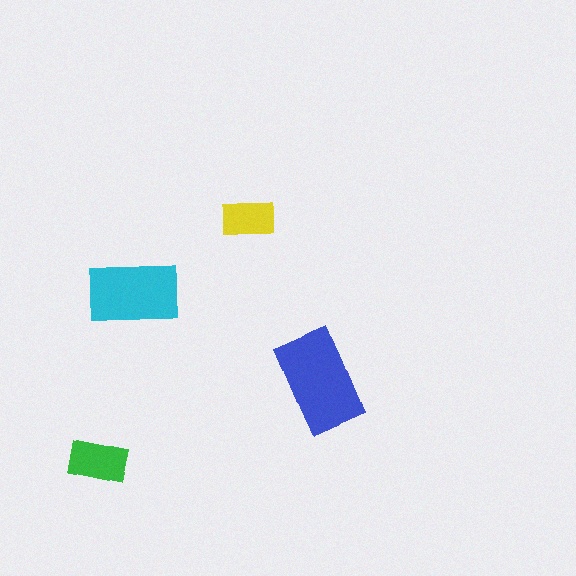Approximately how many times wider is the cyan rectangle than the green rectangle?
About 1.5 times wider.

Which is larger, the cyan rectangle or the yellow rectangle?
The cyan one.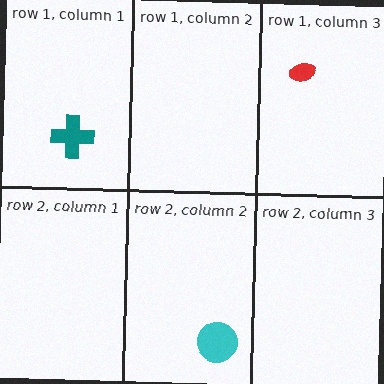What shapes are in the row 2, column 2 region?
The cyan circle.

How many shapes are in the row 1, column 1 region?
1.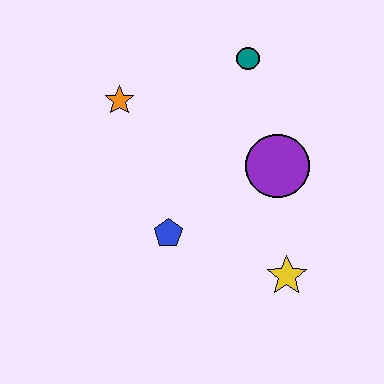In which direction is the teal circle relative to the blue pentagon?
The teal circle is above the blue pentagon.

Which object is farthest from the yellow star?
The orange star is farthest from the yellow star.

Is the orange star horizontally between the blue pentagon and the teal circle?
No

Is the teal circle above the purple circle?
Yes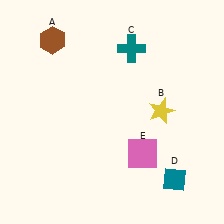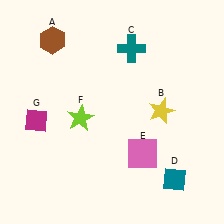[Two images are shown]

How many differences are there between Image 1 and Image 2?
There are 2 differences between the two images.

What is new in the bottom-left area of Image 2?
A lime star (F) was added in the bottom-left area of Image 2.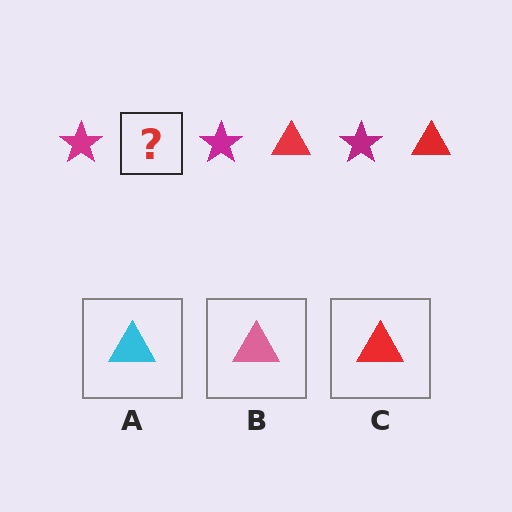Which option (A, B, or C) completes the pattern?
C.